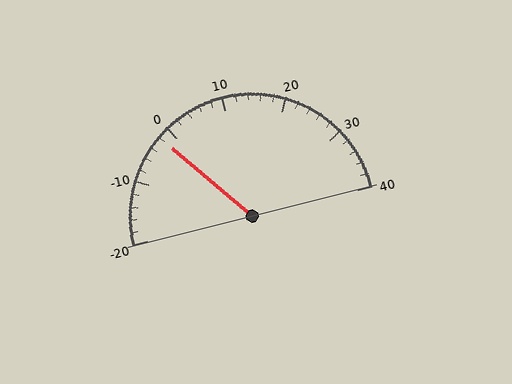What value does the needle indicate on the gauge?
The needle indicates approximately -2.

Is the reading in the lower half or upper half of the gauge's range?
The reading is in the lower half of the range (-20 to 40).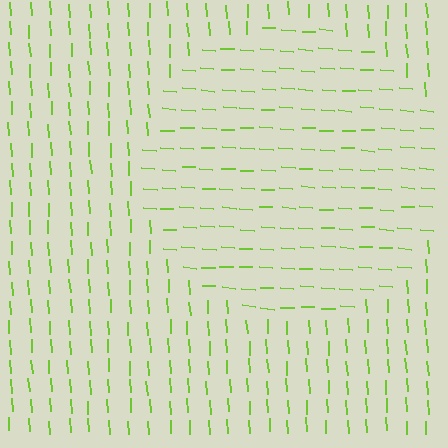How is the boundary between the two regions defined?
The boundary is defined purely by a change in line orientation (approximately 83 degrees difference). All lines are the same color and thickness.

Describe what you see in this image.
The image is filled with small lime line segments. A circle region in the image has lines oriented differently from the surrounding lines, creating a visible texture boundary.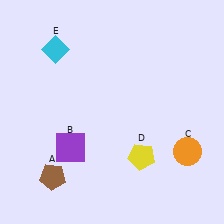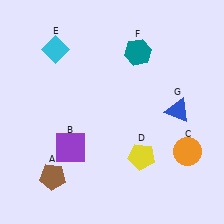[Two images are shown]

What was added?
A teal hexagon (F), a blue triangle (G) were added in Image 2.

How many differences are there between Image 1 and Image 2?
There are 2 differences between the two images.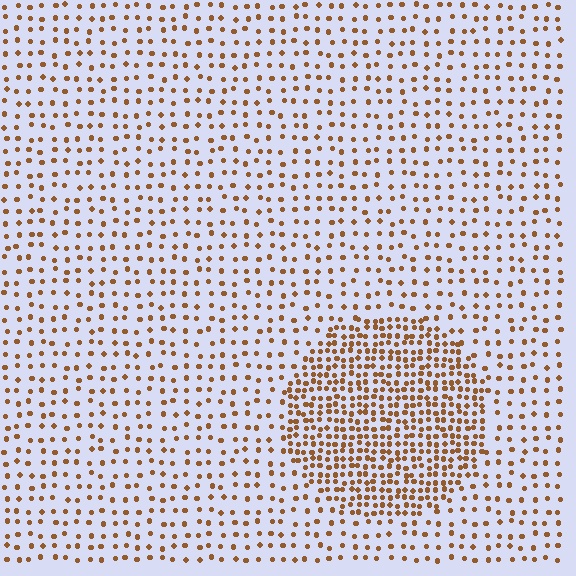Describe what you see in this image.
The image contains small brown elements arranged at two different densities. A circle-shaped region is visible where the elements are more densely packed than the surrounding area.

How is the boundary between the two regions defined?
The boundary is defined by a change in element density (approximately 2.4x ratio). All elements are the same color, size, and shape.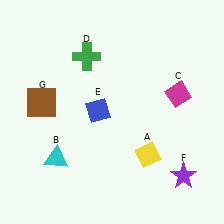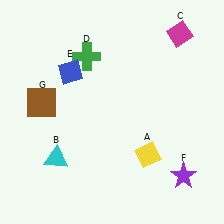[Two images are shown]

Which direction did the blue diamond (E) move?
The blue diamond (E) moved up.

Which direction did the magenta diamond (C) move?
The magenta diamond (C) moved up.